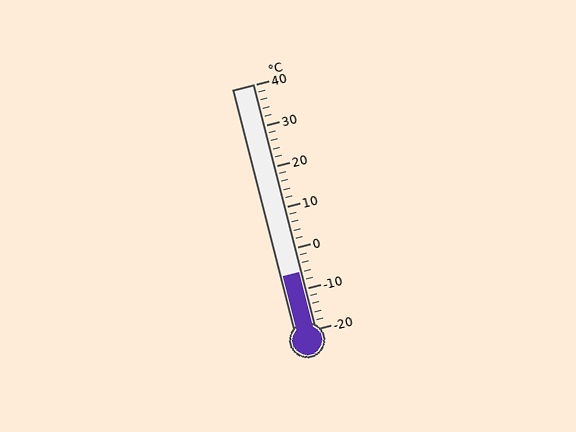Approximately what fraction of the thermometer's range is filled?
The thermometer is filled to approximately 25% of its range.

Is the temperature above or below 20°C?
The temperature is below 20°C.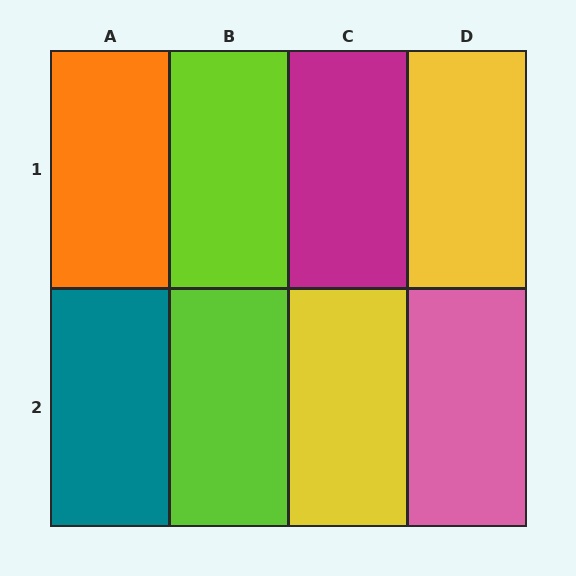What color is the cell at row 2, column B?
Lime.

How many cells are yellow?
2 cells are yellow.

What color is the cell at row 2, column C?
Yellow.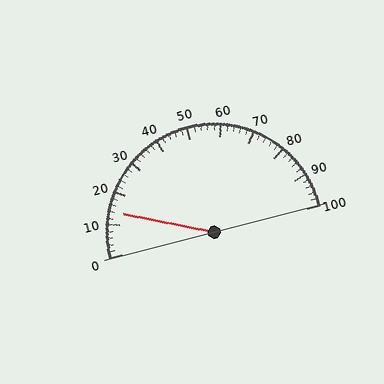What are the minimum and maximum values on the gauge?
The gauge ranges from 0 to 100.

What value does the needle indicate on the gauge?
The needle indicates approximately 14.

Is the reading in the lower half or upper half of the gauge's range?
The reading is in the lower half of the range (0 to 100).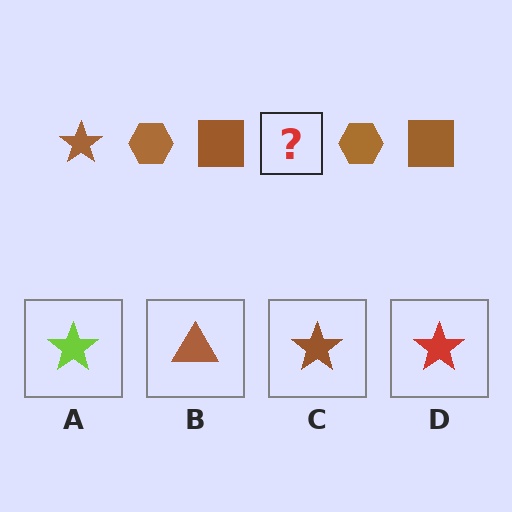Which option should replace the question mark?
Option C.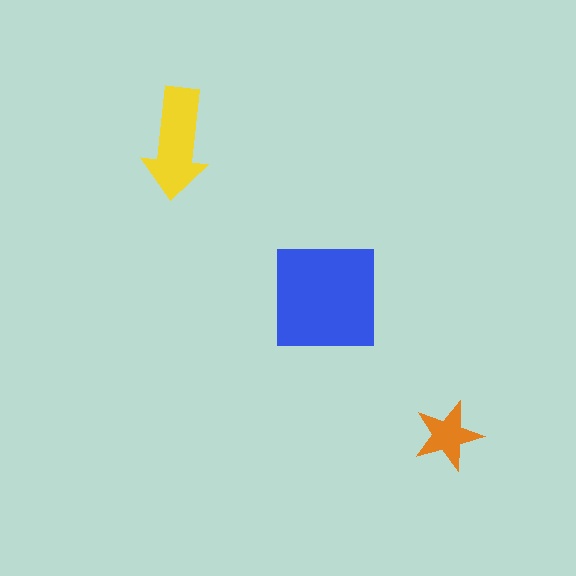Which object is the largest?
The blue square.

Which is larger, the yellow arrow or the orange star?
The yellow arrow.